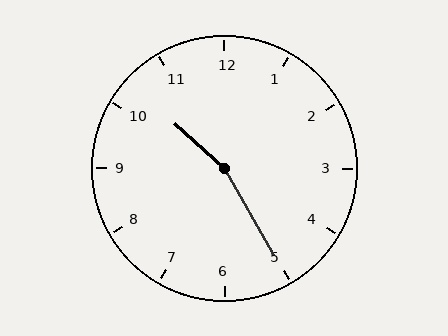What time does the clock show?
10:25.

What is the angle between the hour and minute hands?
Approximately 162 degrees.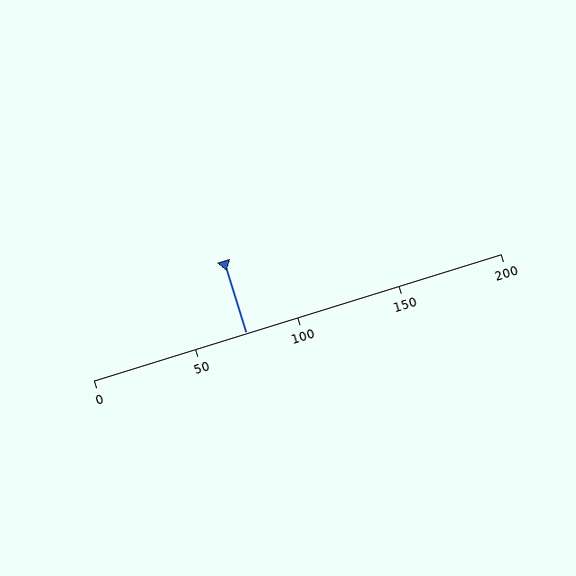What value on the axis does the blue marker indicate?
The marker indicates approximately 75.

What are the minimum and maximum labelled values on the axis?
The axis runs from 0 to 200.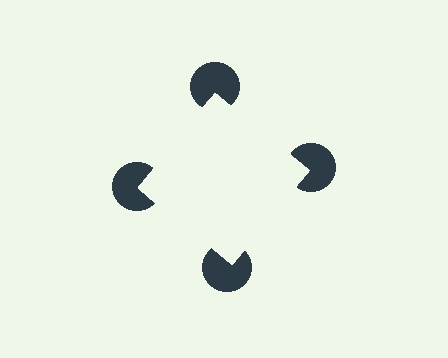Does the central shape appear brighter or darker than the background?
It typically appears slightly brighter than the background, even though no actual brightness change is drawn.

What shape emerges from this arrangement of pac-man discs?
An illusory square — its edges are inferred from the aligned wedge cuts in the pac-man discs, not physically drawn.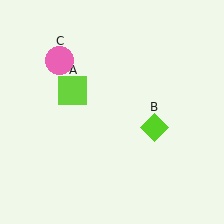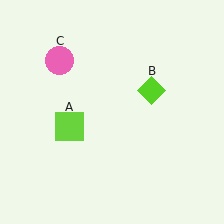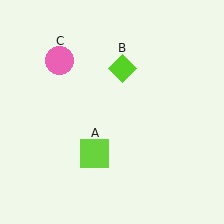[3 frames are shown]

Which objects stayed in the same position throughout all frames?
Pink circle (object C) remained stationary.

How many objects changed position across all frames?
2 objects changed position: lime square (object A), lime diamond (object B).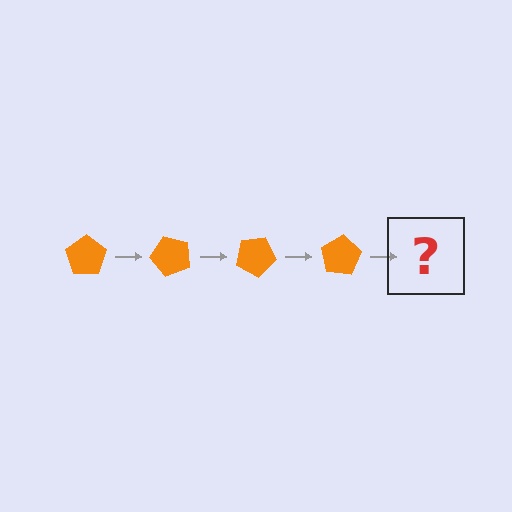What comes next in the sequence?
The next element should be an orange pentagon rotated 200 degrees.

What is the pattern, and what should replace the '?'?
The pattern is that the pentagon rotates 50 degrees each step. The '?' should be an orange pentagon rotated 200 degrees.